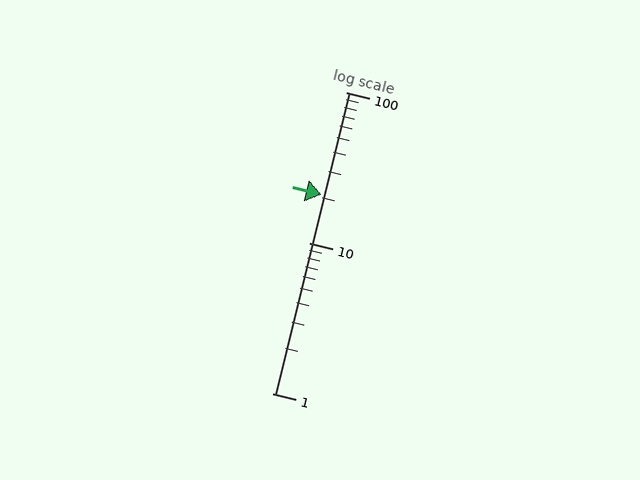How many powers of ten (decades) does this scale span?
The scale spans 2 decades, from 1 to 100.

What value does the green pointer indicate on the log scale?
The pointer indicates approximately 21.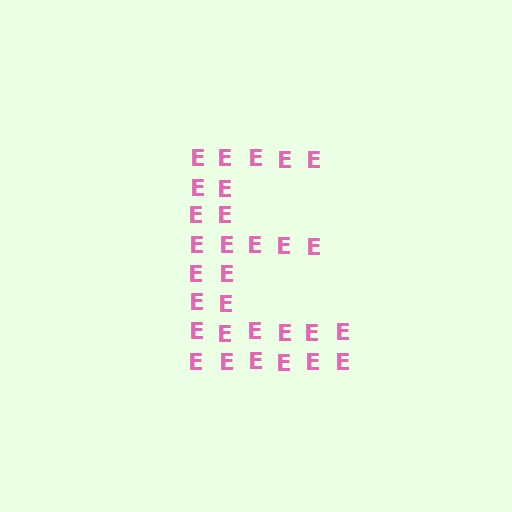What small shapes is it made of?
It is made of small letter E's.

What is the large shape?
The large shape is the letter E.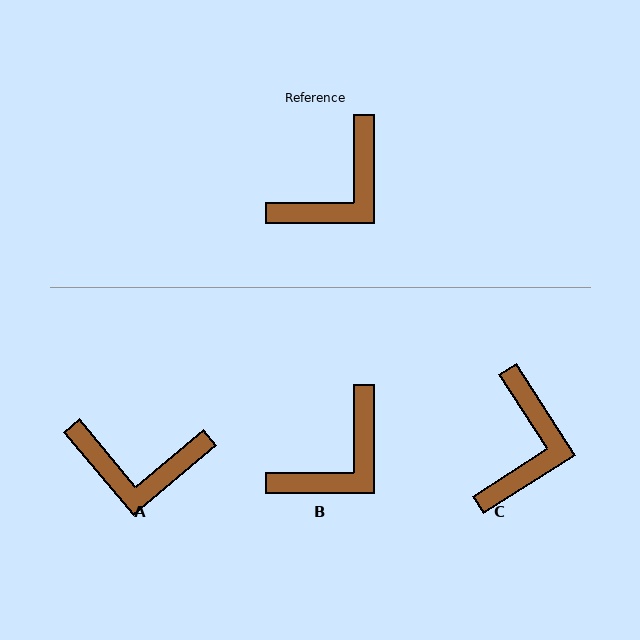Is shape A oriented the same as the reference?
No, it is off by about 50 degrees.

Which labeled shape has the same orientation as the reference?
B.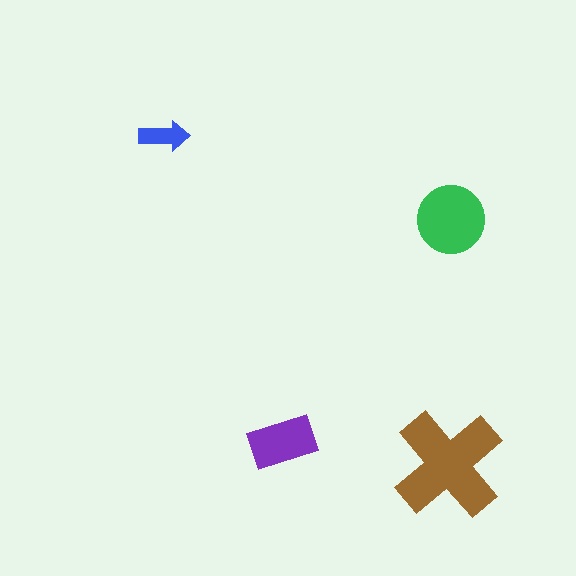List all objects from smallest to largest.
The blue arrow, the purple rectangle, the green circle, the brown cross.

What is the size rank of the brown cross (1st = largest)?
1st.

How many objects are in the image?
There are 4 objects in the image.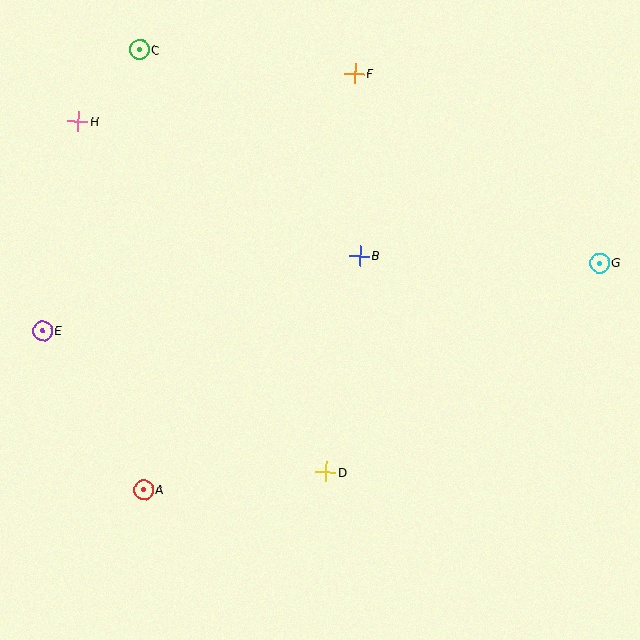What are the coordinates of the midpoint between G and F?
The midpoint between G and F is at (477, 168).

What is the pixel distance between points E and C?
The distance between E and C is 297 pixels.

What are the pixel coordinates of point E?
Point E is at (43, 331).